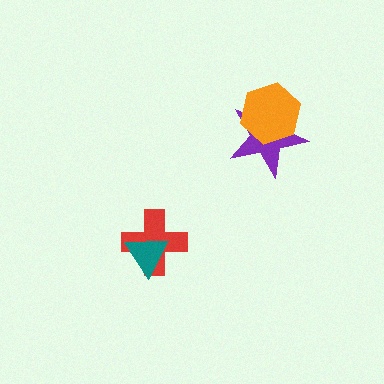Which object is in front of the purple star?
The orange hexagon is in front of the purple star.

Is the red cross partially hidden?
Yes, it is partially covered by another shape.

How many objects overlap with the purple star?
1 object overlaps with the purple star.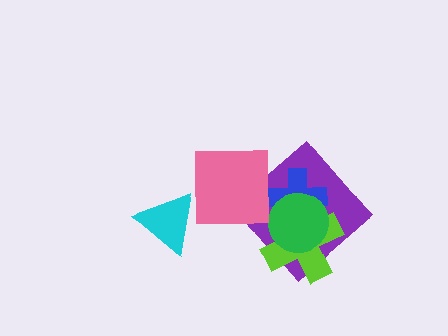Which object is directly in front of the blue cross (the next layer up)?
The lime cross is directly in front of the blue cross.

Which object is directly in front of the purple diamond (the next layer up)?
The blue cross is directly in front of the purple diamond.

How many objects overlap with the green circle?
3 objects overlap with the green circle.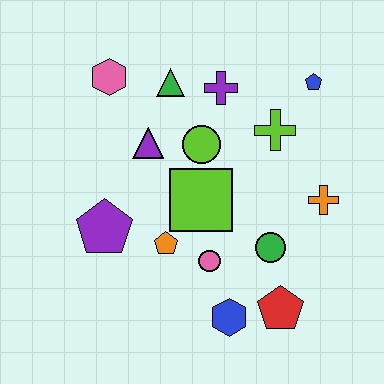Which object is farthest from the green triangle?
The red pentagon is farthest from the green triangle.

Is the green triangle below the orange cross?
No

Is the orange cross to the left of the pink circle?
No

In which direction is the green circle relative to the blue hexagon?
The green circle is above the blue hexagon.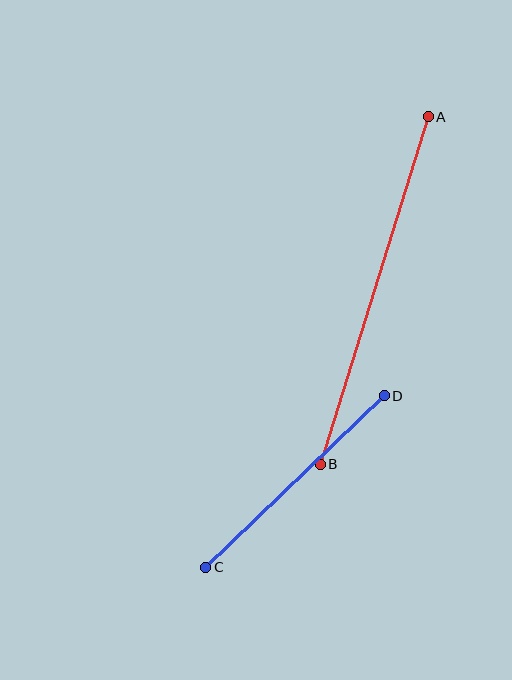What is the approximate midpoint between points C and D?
The midpoint is at approximately (295, 482) pixels.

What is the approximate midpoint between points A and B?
The midpoint is at approximately (374, 290) pixels.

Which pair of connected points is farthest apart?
Points A and B are farthest apart.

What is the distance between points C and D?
The distance is approximately 248 pixels.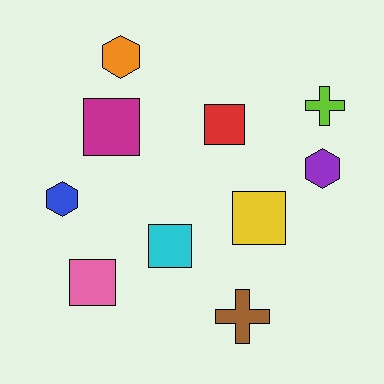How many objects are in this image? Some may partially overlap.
There are 10 objects.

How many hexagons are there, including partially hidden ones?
There are 3 hexagons.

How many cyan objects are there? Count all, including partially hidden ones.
There is 1 cyan object.